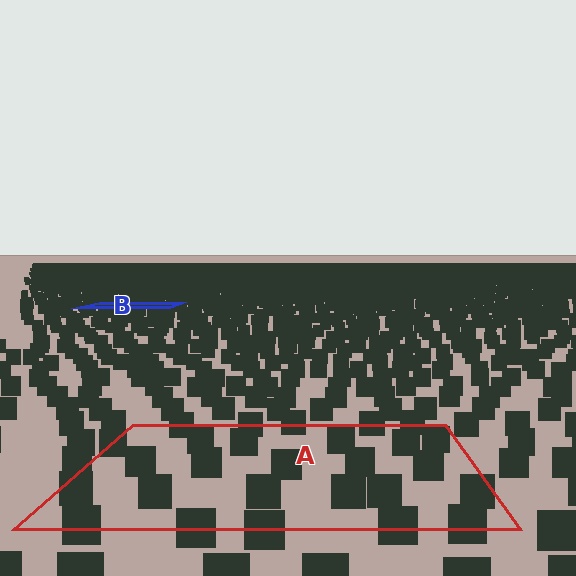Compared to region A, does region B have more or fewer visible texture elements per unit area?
Region B has more texture elements per unit area — they are packed more densely because it is farther away.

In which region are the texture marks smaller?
The texture marks are smaller in region B, because it is farther away.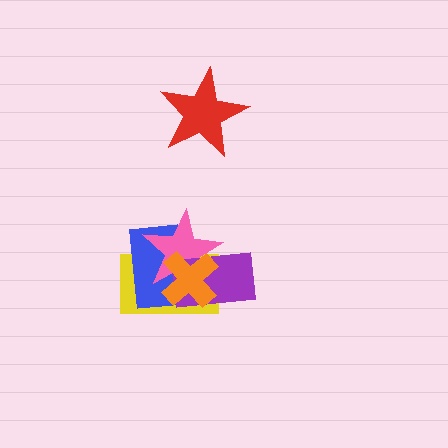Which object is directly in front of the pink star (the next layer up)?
The purple rectangle is directly in front of the pink star.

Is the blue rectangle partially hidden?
Yes, it is partially covered by another shape.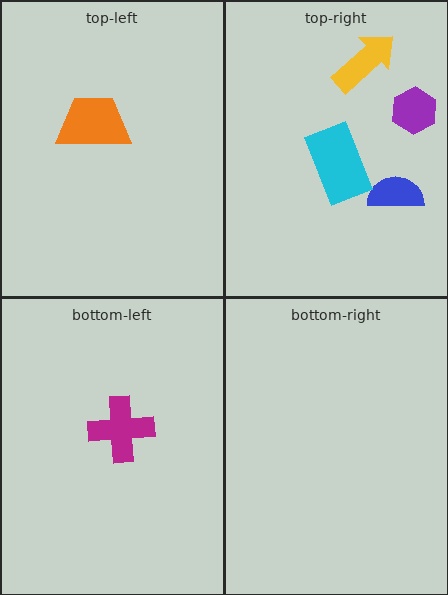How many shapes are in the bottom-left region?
1.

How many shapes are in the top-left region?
1.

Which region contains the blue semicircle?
The top-right region.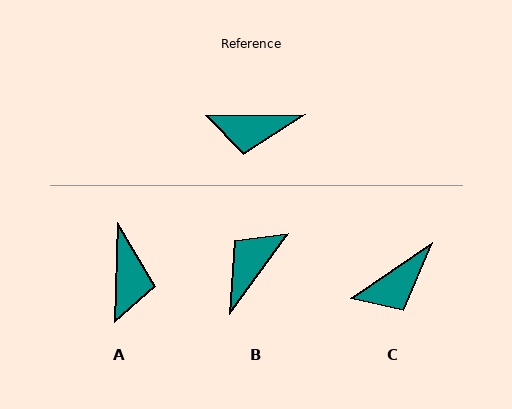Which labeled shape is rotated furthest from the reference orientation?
B, about 127 degrees away.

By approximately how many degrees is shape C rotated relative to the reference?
Approximately 34 degrees counter-clockwise.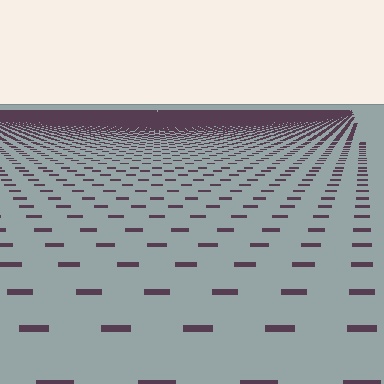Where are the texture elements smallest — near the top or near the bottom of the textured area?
Near the top.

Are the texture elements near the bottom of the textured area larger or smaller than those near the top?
Larger. Near the bottom, elements are closer to the viewer and appear at a bigger on-screen size.